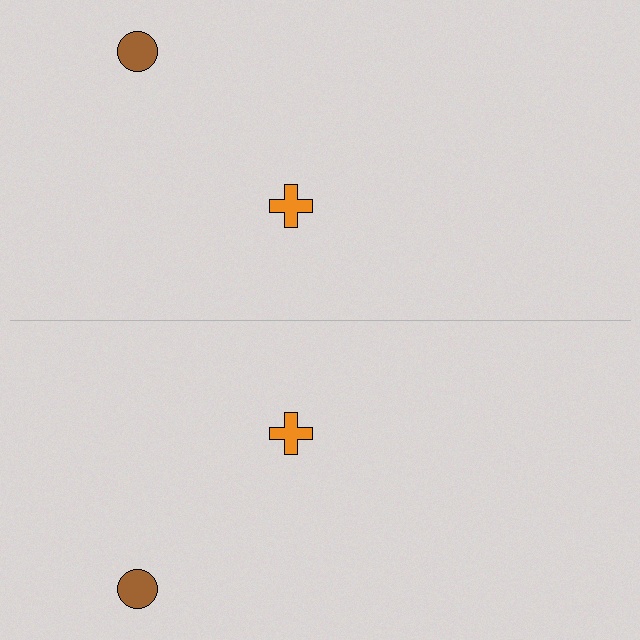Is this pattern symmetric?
Yes, this pattern has bilateral (reflection) symmetry.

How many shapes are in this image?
There are 4 shapes in this image.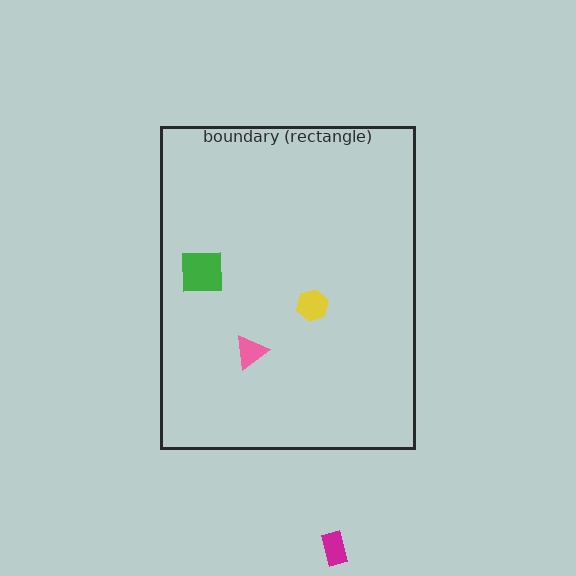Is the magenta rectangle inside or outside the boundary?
Outside.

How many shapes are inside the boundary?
3 inside, 1 outside.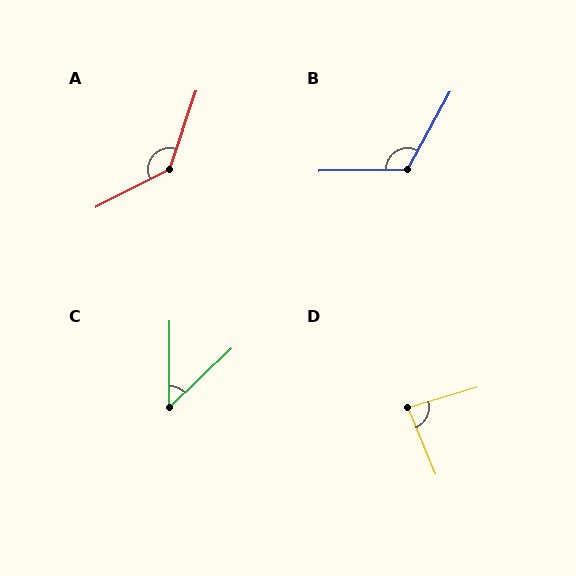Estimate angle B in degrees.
Approximately 120 degrees.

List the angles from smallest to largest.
C (46°), D (84°), B (120°), A (136°).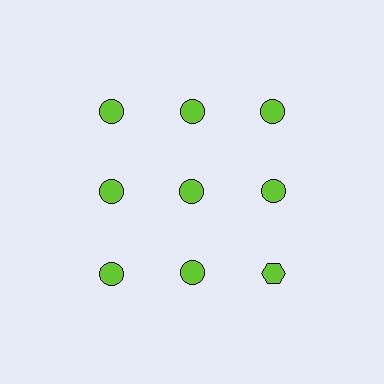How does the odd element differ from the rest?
It has a different shape: hexagon instead of circle.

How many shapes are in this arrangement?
There are 9 shapes arranged in a grid pattern.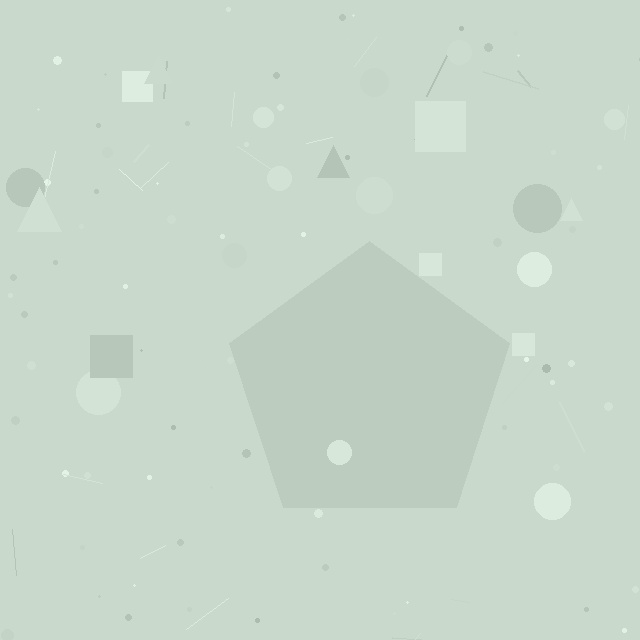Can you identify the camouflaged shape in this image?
The camouflaged shape is a pentagon.